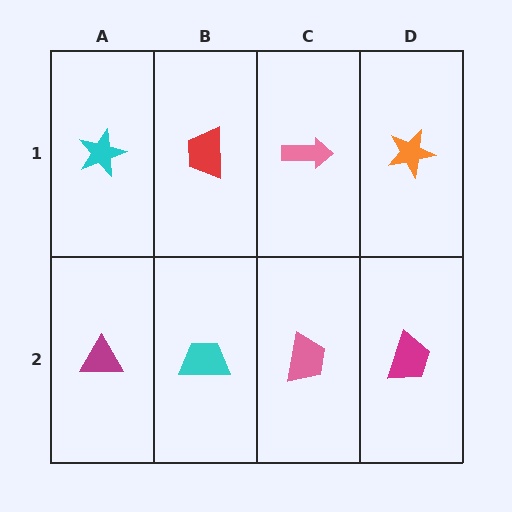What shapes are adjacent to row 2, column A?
A cyan star (row 1, column A), a cyan trapezoid (row 2, column B).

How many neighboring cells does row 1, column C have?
3.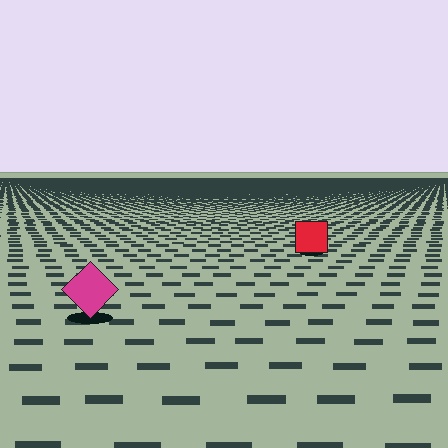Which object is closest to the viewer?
The magenta diamond is closest. The texture marks near it are larger and more spread out.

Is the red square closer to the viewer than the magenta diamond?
No. The magenta diamond is closer — you can tell from the texture gradient: the ground texture is coarser near it.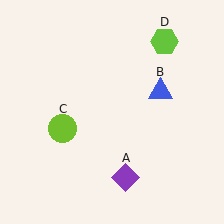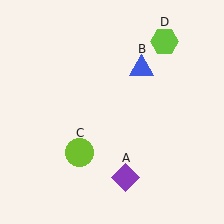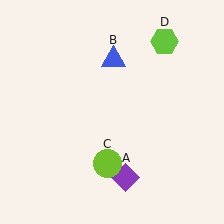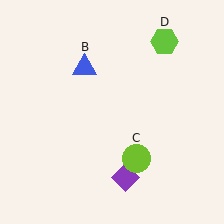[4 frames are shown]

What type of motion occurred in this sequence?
The blue triangle (object B), lime circle (object C) rotated counterclockwise around the center of the scene.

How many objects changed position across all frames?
2 objects changed position: blue triangle (object B), lime circle (object C).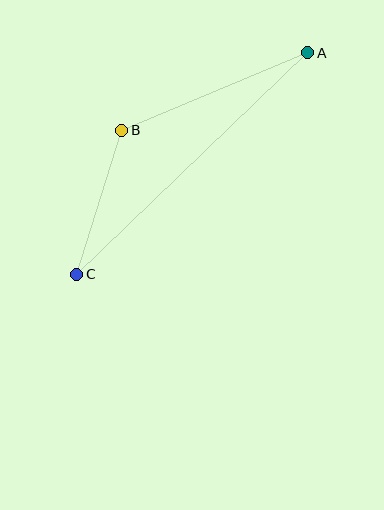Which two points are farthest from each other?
Points A and C are farthest from each other.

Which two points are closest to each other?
Points B and C are closest to each other.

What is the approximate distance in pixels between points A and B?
The distance between A and B is approximately 201 pixels.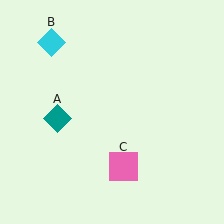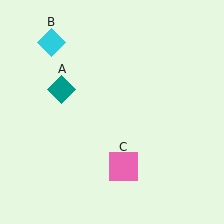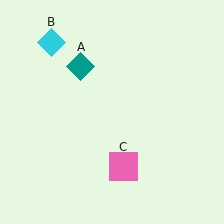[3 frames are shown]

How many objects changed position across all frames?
1 object changed position: teal diamond (object A).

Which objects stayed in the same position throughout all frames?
Cyan diamond (object B) and pink square (object C) remained stationary.